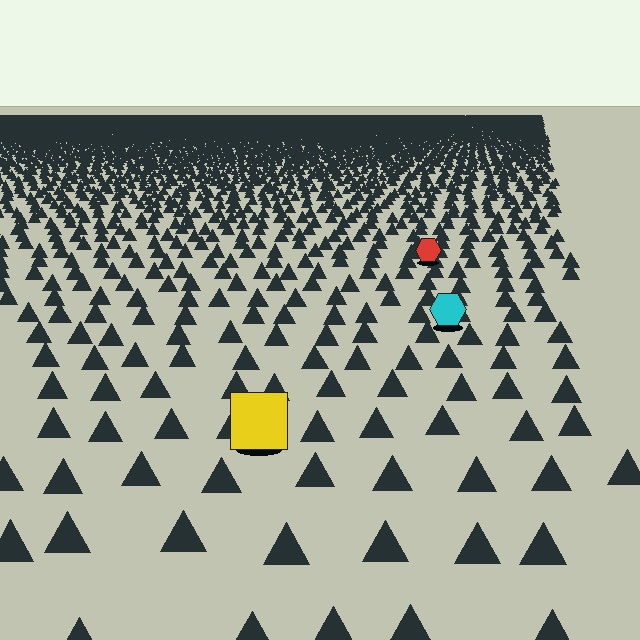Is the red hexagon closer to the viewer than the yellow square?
No. The yellow square is closer — you can tell from the texture gradient: the ground texture is coarser near it.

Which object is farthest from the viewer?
The red hexagon is farthest from the viewer. It appears smaller and the ground texture around it is denser.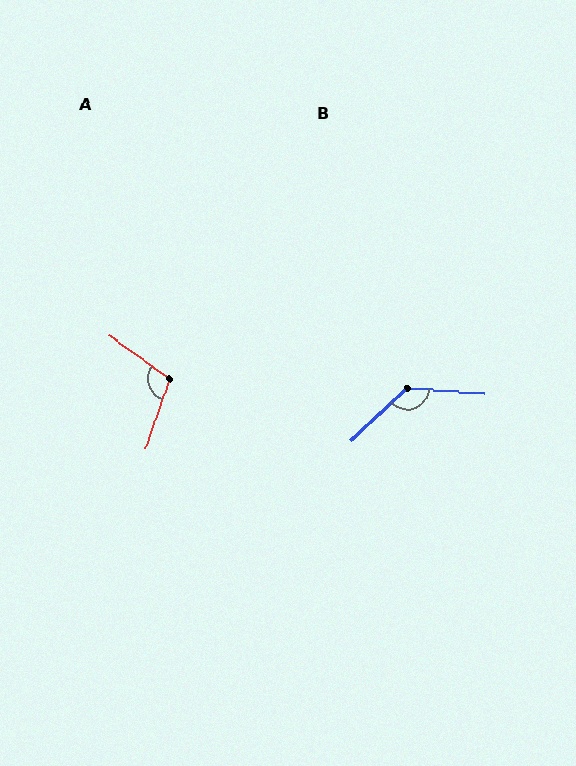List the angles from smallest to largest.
A (106°), B (132°).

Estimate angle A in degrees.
Approximately 106 degrees.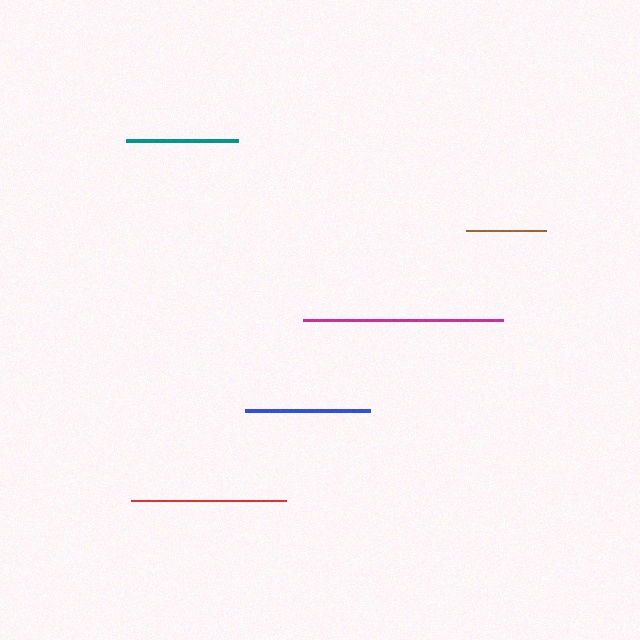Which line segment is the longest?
The magenta line is the longest at approximately 200 pixels.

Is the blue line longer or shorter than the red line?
The red line is longer than the blue line.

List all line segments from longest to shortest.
From longest to shortest: magenta, red, blue, teal, brown.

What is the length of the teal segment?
The teal segment is approximately 112 pixels long.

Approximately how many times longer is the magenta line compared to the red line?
The magenta line is approximately 1.3 times the length of the red line.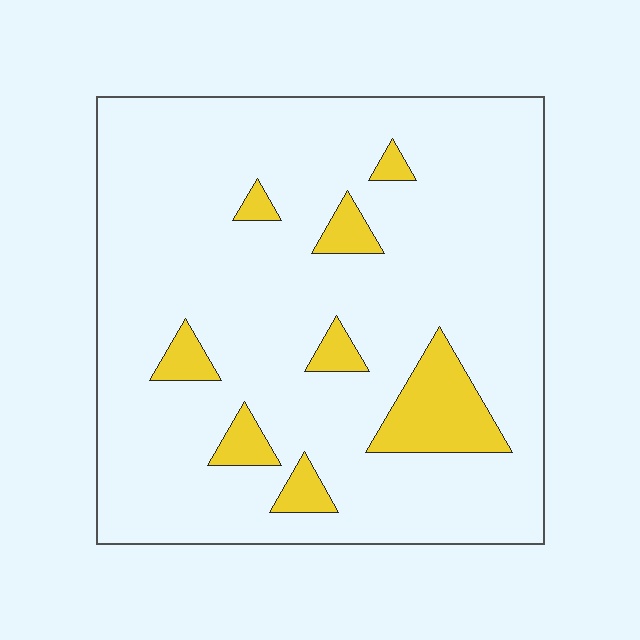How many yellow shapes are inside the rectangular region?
8.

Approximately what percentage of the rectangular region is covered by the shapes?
Approximately 10%.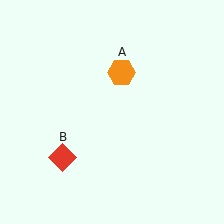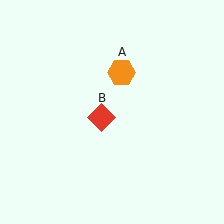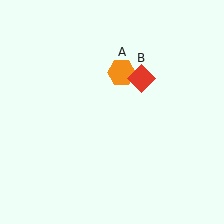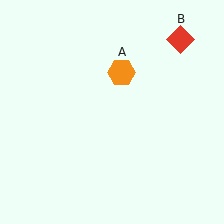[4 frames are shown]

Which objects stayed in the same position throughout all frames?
Orange hexagon (object A) remained stationary.